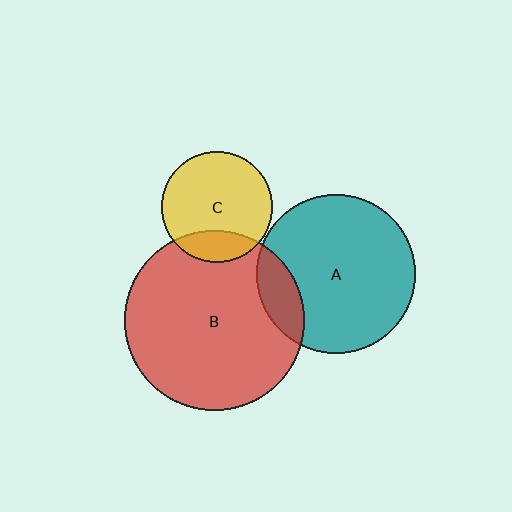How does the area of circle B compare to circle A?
Approximately 1.3 times.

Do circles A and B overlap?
Yes.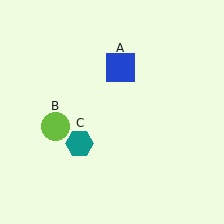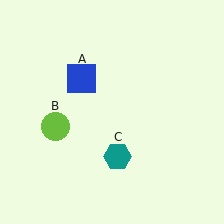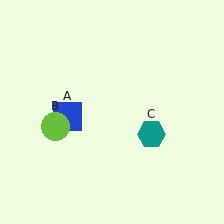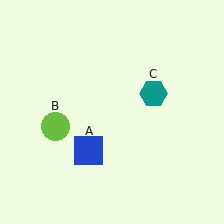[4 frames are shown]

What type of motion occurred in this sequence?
The blue square (object A), teal hexagon (object C) rotated counterclockwise around the center of the scene.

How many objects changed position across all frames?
2 objects changed position: blue square (object A), teal hexagon (object C).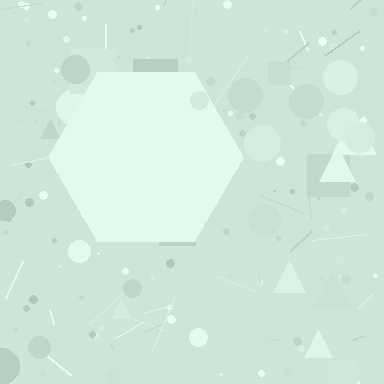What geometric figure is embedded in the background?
A hexagon is embedded in the background.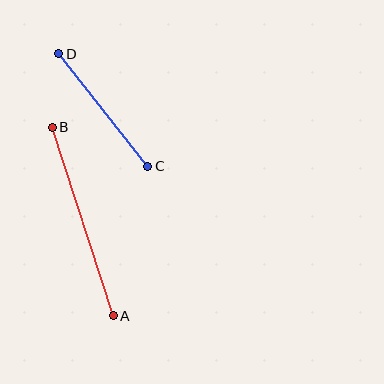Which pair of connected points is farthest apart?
Points A and B are farthest apart.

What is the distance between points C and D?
The distance is approximately 143 pixels.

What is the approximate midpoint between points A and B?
The midpoint is at approximately (83, 222) pixels.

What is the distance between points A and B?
The distance is approximately 198 pixels.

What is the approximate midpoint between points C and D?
The midpoint is at approximately (103, 110) pixels.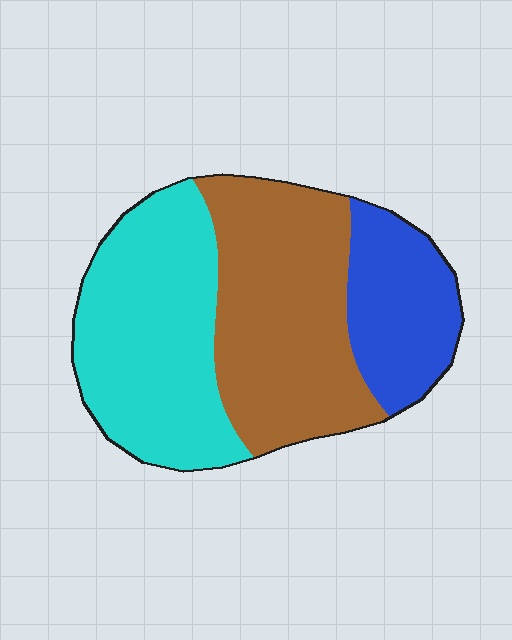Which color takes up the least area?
Blue, at roughly 20%.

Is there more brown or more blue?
Brown.